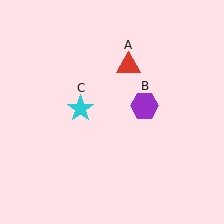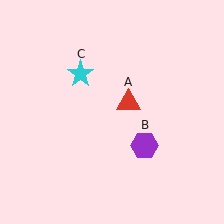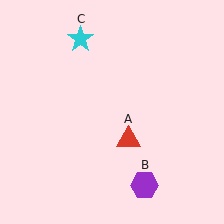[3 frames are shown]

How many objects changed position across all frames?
3 objects changed position: red triangle (object A), purple hexagon (object B), cyan star (object C).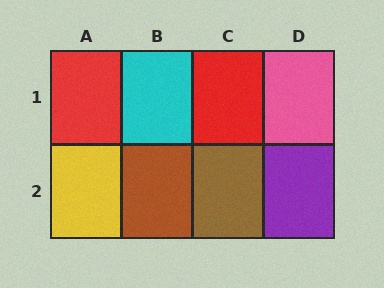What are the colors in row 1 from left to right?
Red, cyan, red, pink.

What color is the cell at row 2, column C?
Brown.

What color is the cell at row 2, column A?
Yellow.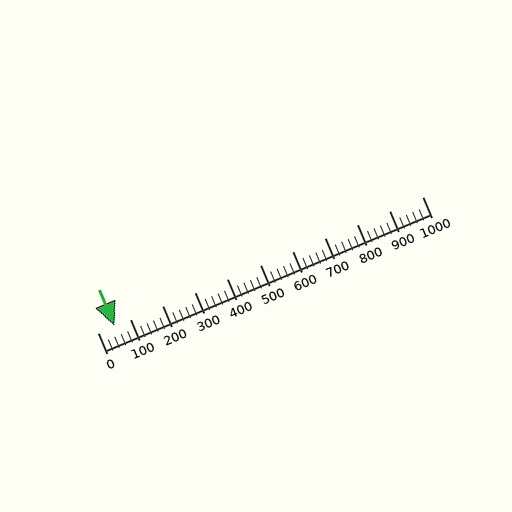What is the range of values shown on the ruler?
The ruler shows values from 0 to 1000.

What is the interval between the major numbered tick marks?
The major tick marks are spaced 100 units apart.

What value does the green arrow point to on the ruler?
The green arrow points to approximately 51.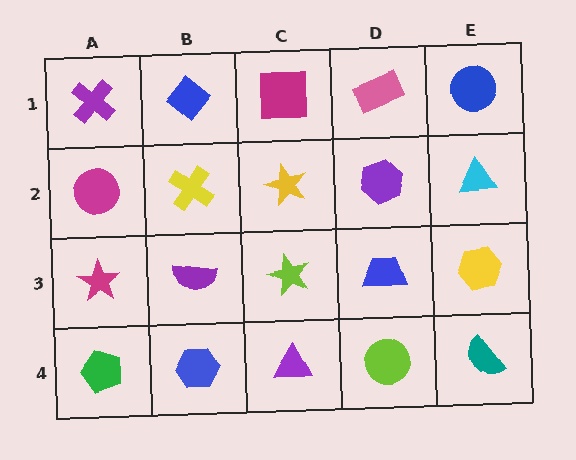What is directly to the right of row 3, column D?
A yellow hexagon.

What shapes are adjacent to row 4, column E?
A yellow hexagon (row 3, column E), a lime circle (row 4, column D).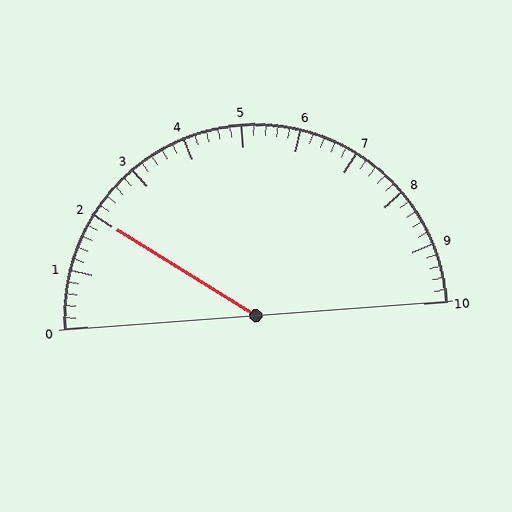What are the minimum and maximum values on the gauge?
The gauge ranges from 0 to 10.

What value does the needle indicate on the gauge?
The needle indicates approximately 2.0.